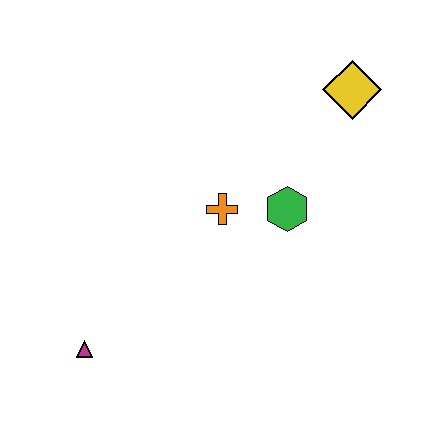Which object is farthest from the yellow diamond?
The magenta triangle is farthest from the yellow diamond.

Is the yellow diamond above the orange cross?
Yes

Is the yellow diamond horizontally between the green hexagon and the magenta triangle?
No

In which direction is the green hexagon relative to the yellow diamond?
The green hexagon is below the yellow diamond.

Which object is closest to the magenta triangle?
The orange cross is closest to the magenta triangle.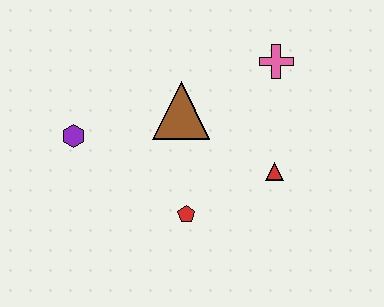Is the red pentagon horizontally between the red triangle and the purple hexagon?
Yes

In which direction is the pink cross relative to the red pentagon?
The pink cross is above the red pentagon.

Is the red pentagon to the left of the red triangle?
Yes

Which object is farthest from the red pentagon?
The pink cross is farthest from the red pentagon.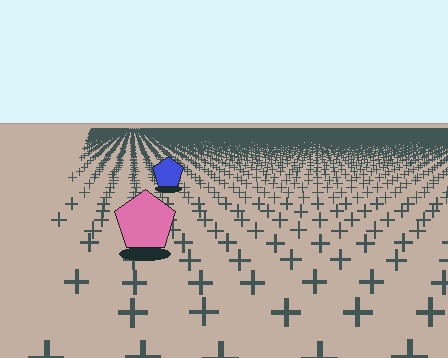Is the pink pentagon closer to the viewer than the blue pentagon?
Yes. The pink pentagon is closer — you can tell from the texture gradient: the ground texture is coarser near it.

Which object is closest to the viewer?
The pink pentagon is closest. The texture marks near it are larger and more spread out.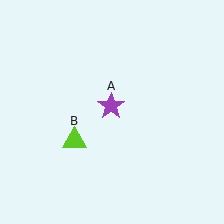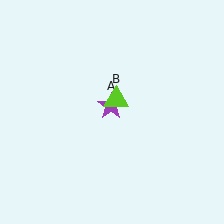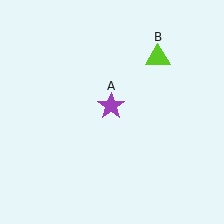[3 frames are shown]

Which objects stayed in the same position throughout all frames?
Purple star (object A) remained stationary.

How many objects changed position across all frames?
1 object changed position: lime triangle (object B).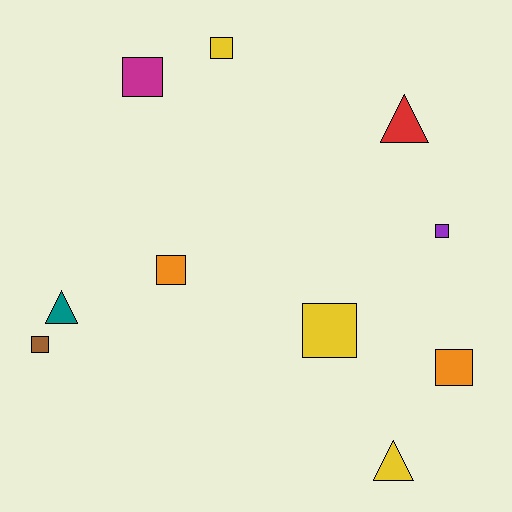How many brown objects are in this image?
There is 1 brown object.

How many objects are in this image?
There are 10 objects.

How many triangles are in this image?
There are 3 triangles.